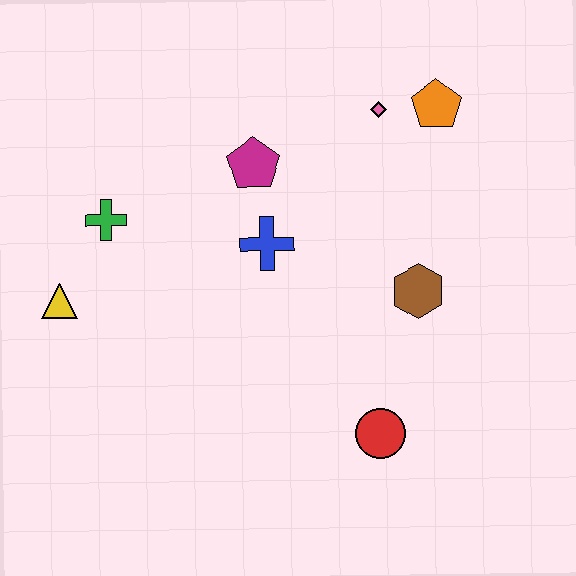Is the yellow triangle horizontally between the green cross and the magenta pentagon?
No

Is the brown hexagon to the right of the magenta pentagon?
Yes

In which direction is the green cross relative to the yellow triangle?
The green cross is above the yellow triangle.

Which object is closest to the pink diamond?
The orange pentagon is closest to the pink diamond.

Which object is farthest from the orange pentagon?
The yellow triangle is farthest from the orange pentagon.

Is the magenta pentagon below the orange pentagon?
Yes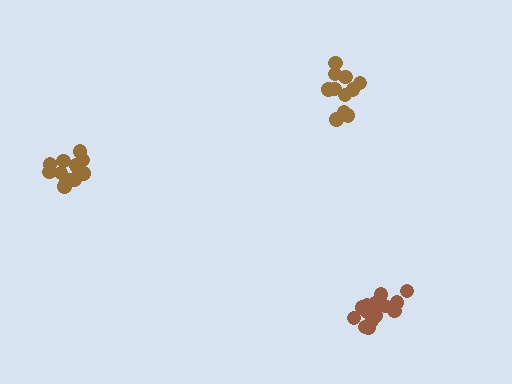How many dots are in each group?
Group 1: 16 dots, Group 2: 12 dots, Group 3: 11 dots (39 total).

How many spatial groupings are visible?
There are 3 spatial groupings.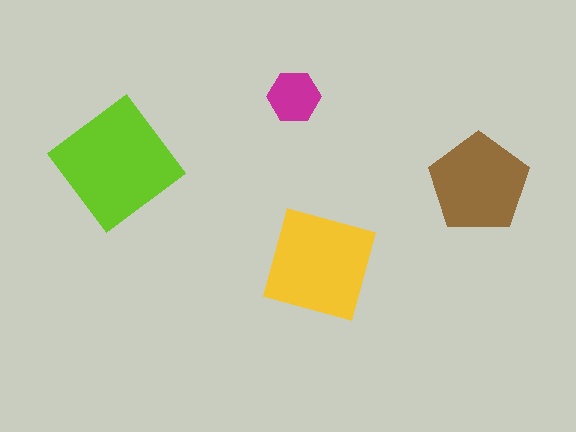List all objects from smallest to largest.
The magenta hexagon, the brown pentagon, the yellow diamond, the lime diamond.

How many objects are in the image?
There are 4 objects in the image.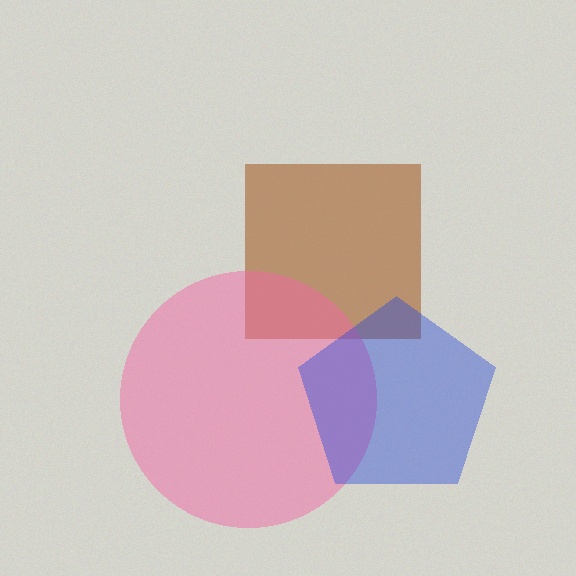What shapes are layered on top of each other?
The layered shapes are: a brown square, a pink circle, a blue pentagon.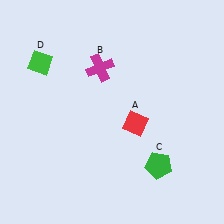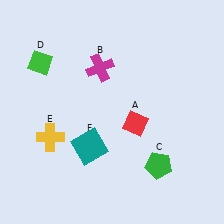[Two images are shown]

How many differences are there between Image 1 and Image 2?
There are 2 differences between the two images.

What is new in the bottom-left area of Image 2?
A yellow cross (E) was added in the bottom-left area of Image 2.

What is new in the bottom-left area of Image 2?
A teal square (F) was added in the bottom-left area of Image 2.